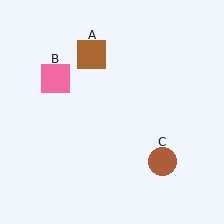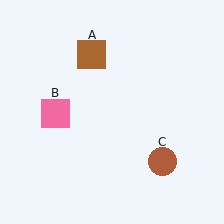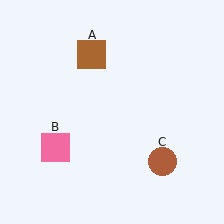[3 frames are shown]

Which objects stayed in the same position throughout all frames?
Brown square (object A) and brown circle (object C) remained stationary.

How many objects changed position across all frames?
1 object changed position: pink square (object B).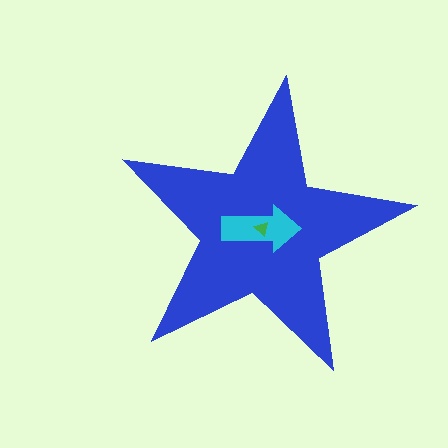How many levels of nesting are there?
3.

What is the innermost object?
The green triangle.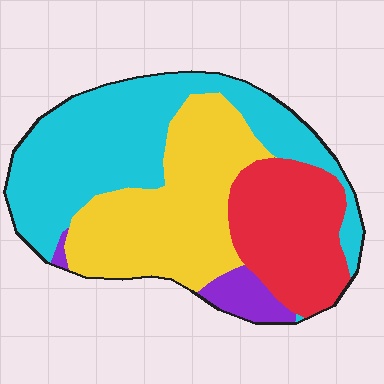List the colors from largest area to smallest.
From largest to smallest: cyan, yellow, red, purple.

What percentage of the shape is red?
Red covers around 20% of the shape.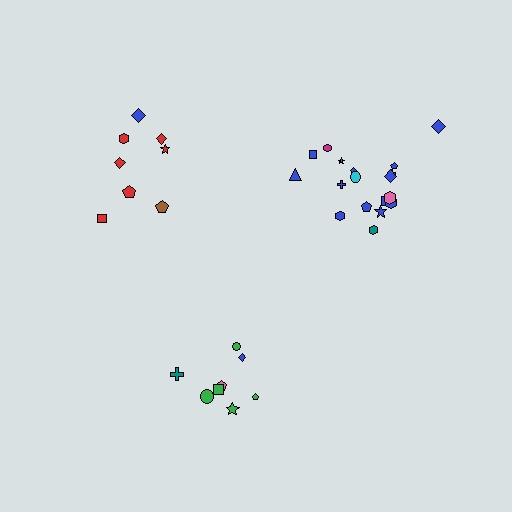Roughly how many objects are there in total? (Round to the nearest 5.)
Roughly 35 objects in total.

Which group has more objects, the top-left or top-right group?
The top-right group.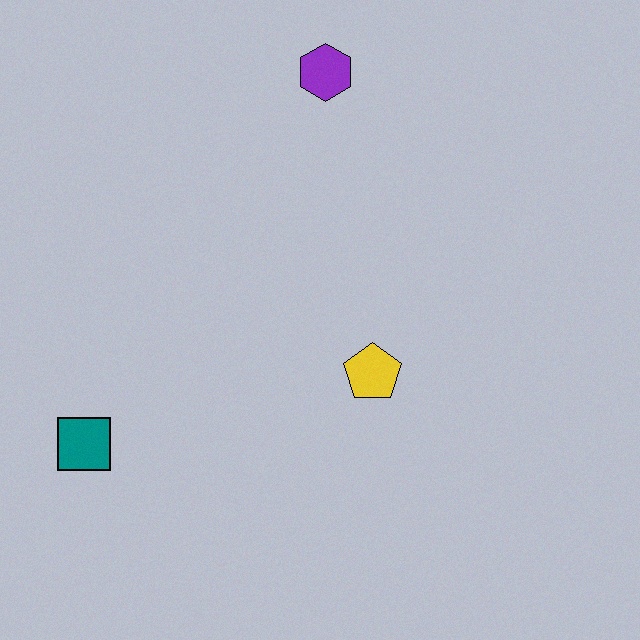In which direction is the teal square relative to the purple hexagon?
The teal square is below the purple hexagon.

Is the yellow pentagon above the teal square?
Yes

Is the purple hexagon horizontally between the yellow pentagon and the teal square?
Yes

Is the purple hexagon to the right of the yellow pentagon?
No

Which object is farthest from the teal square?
The purple hexagon is farthest from the teal square.